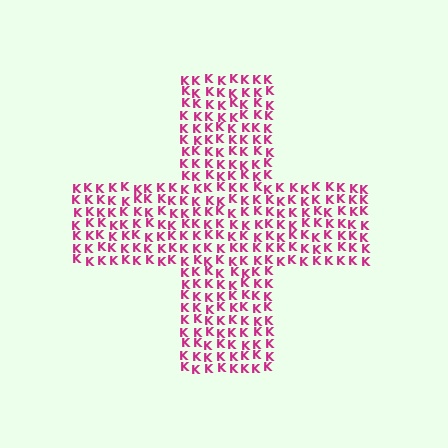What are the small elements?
The small elements are letter K's.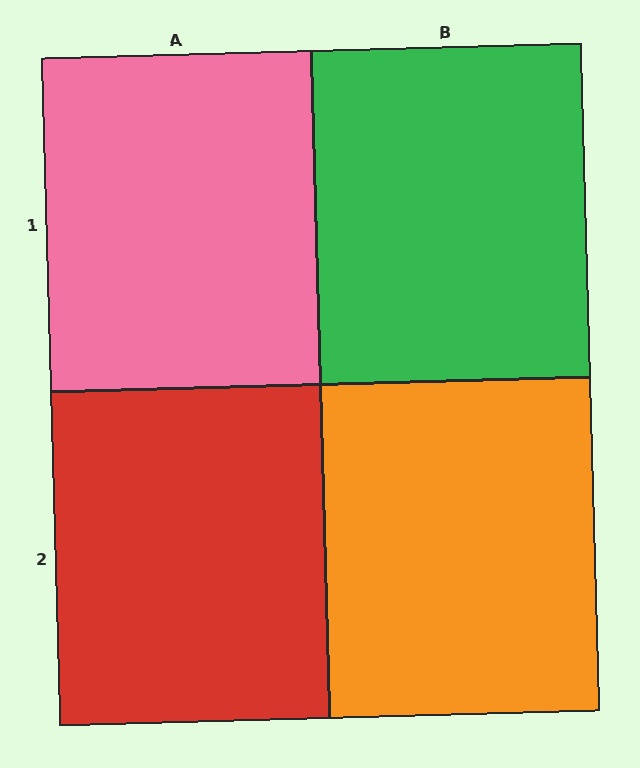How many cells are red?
1 cell is red.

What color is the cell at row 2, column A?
Red.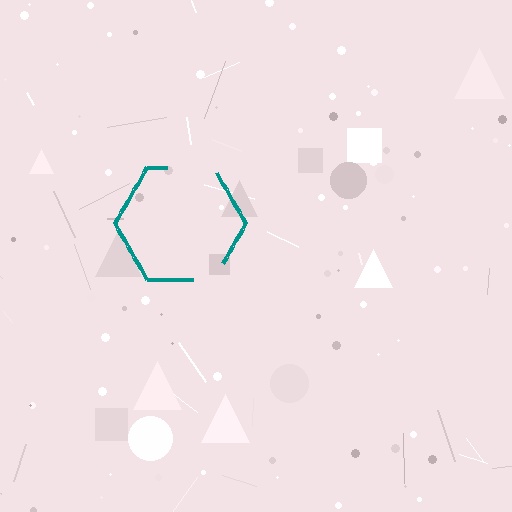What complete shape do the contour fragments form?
The contour fragments form a hexagon.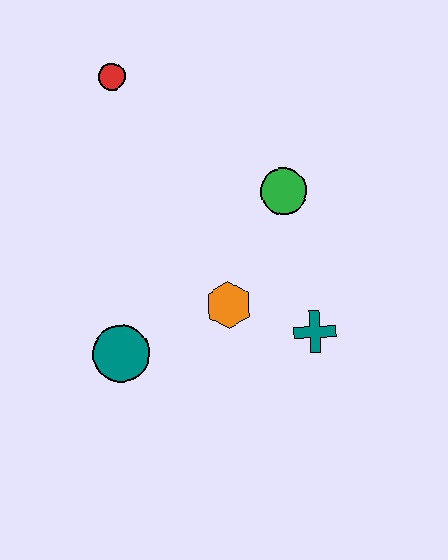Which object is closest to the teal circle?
The orange hexagon is closest to the teal circle.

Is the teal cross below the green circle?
Yes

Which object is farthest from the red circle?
The teal cross is farthest from the red circle.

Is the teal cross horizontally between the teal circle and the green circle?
No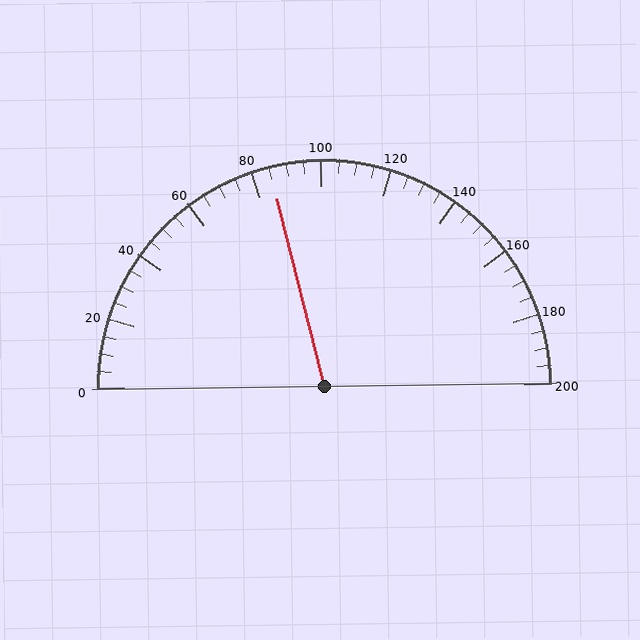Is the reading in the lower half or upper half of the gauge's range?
The reading is in the lower half of the range (0 to 200).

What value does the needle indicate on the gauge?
The needle indicates approximately 85.